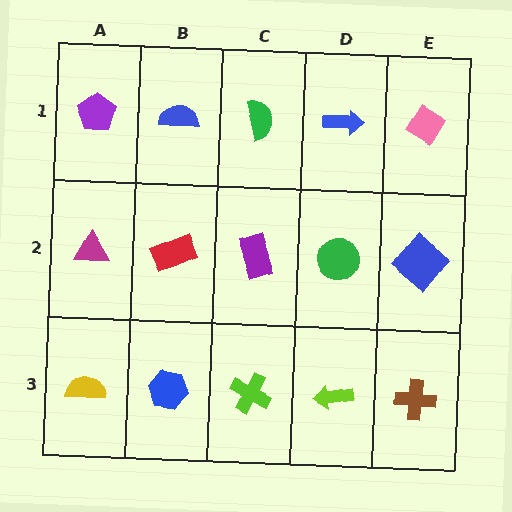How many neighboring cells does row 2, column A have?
3.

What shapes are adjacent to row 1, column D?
A green circle (row 2, column D), a green semicircle (row 1, column C), a pink diamond (row 1, column E).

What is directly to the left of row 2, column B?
A magenta triangle.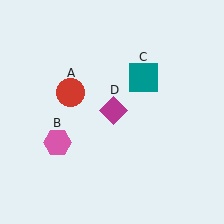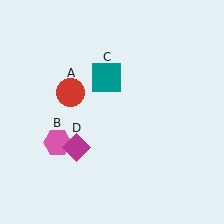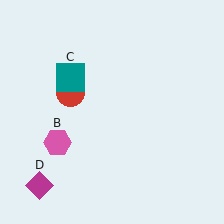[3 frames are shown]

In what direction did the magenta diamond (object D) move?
The magenta diamond (object D) moved down and to the left.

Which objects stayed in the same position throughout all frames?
Red circle (object A) and pink hexagon (object B) remained stationary.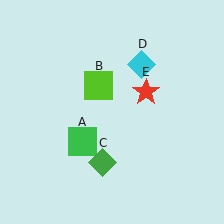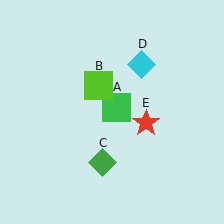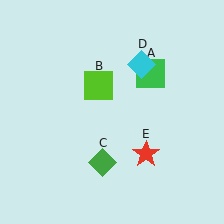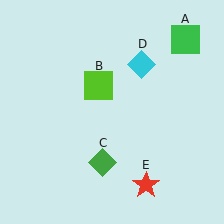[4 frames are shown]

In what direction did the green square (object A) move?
The green square (object A) moved up and to the right.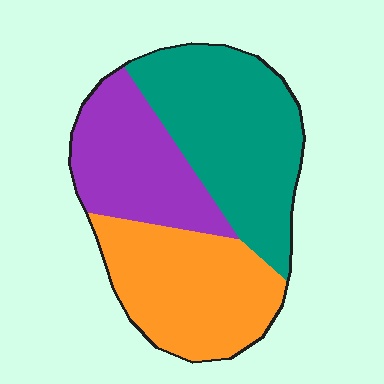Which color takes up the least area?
Purple, at roughly 25%.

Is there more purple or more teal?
Teal.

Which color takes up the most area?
Teal, at roughly 40%.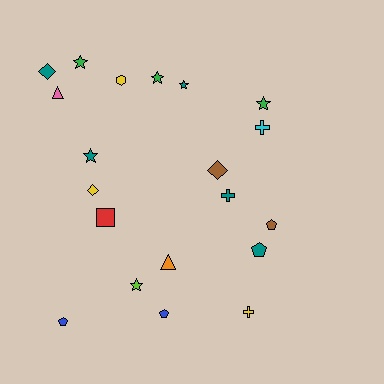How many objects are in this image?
There are 20 objects.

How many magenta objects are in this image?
There are no magenta objects.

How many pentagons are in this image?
There are 4 pentagons.